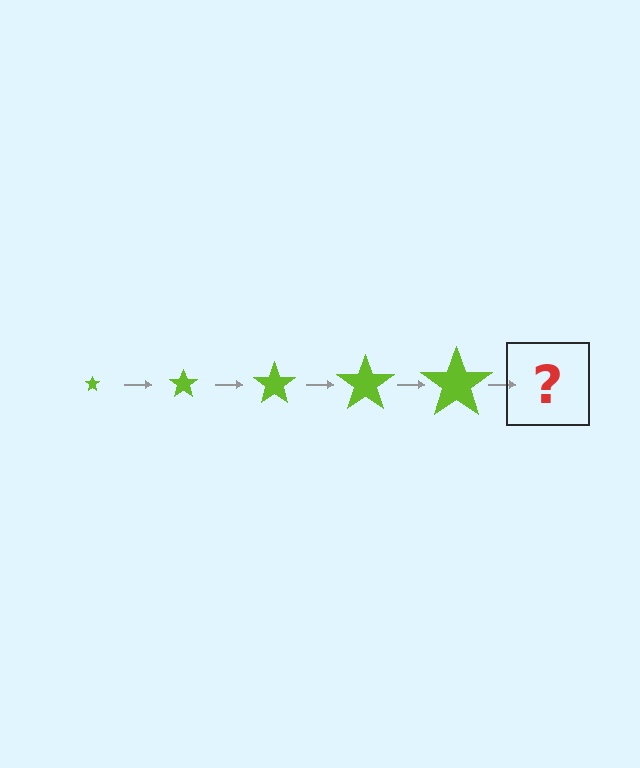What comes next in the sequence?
The next element should be a lime star, larger than the previous one.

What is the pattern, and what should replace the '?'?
The pattern is that the star gets progressively larger each step. The '?' should be a lime star, larger than the previous one.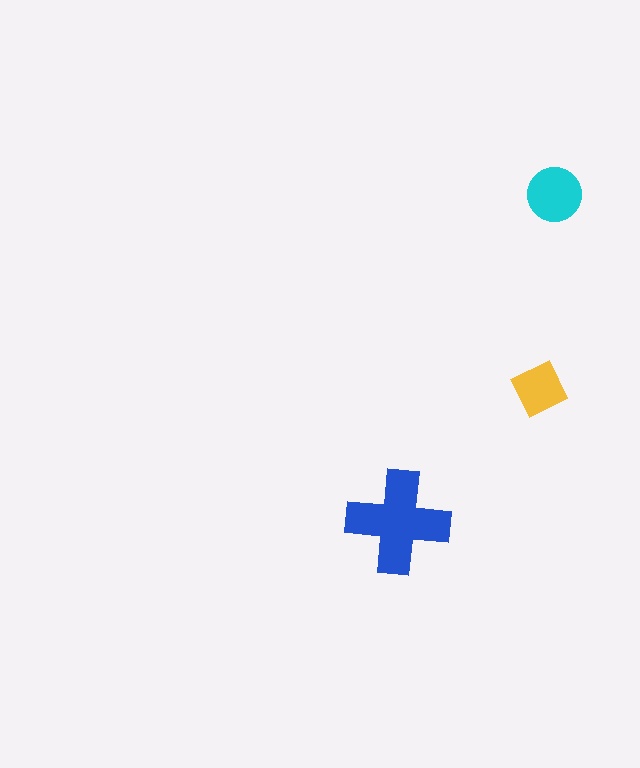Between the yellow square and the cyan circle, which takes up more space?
The cyan circle.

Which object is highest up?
The cyan circle is topmost.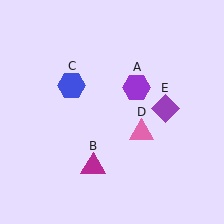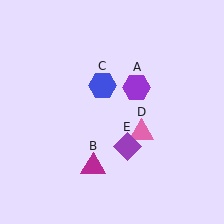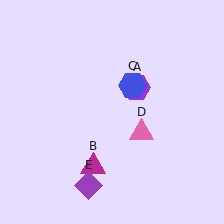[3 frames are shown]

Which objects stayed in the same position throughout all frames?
Purple hexagon (object A) and magenta triangle (object B) and pink triangle (object D) remained stationary.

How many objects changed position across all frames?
2 objects changed position: blue hexagon (object C), purple diamond (object E).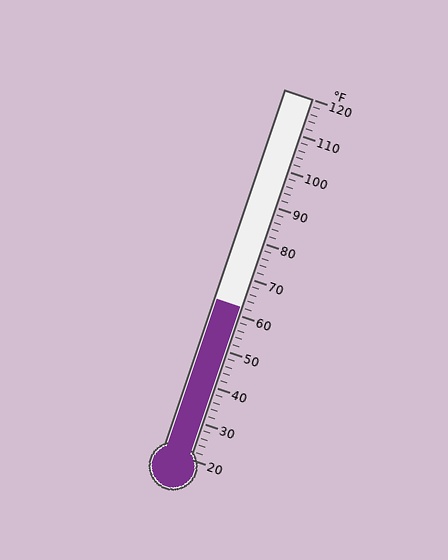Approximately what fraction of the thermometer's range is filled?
The thermometer is filled to approximately 40% of its range.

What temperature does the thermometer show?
The thermometer shows approximately 62°F.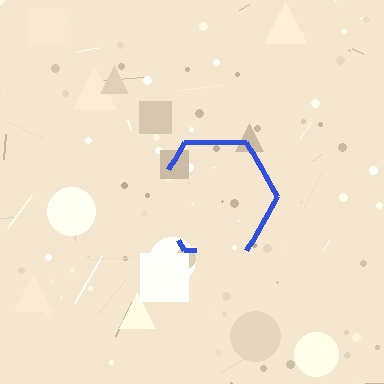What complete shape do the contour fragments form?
The contour fragments form a hexagon.